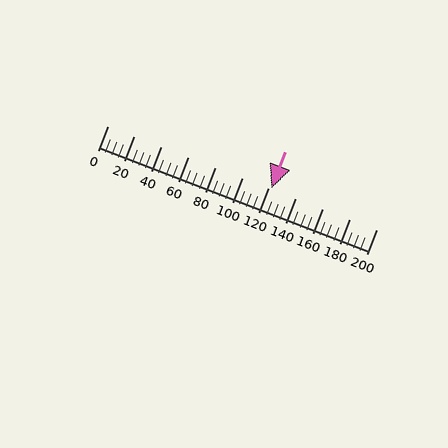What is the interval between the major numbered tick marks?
The major tick marks are spaced 20 units apart.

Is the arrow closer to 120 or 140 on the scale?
The arrow is closer to 120.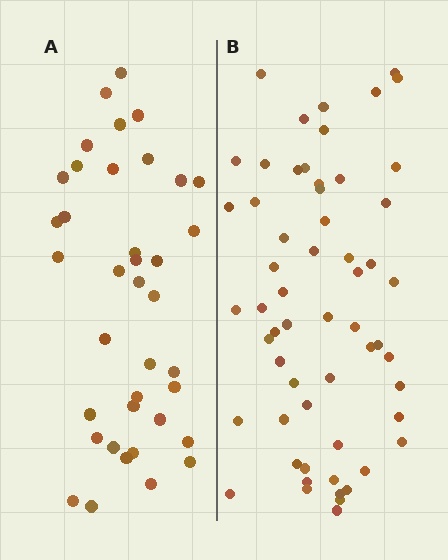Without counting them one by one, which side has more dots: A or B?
Region B (the right region) has more dots.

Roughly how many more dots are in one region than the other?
Region B has approximately 20 more dots than region A.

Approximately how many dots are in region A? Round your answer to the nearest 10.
About 40 dots. (The exact count is 38, which rounds to 40.)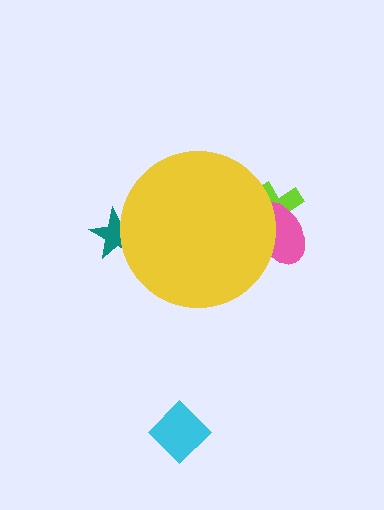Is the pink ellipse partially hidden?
Yes, the pink ellipse is partially hidden behind the yellow circle.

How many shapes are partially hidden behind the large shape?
3 shapes are partially hidden.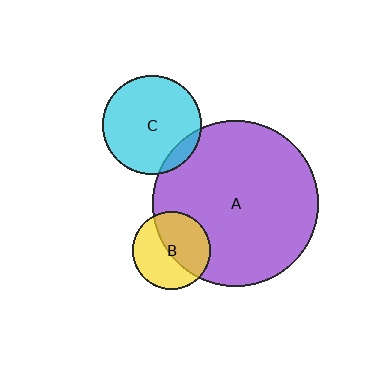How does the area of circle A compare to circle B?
Approximately 4.6 times.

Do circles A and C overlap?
Yes.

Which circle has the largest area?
Circle A (purple).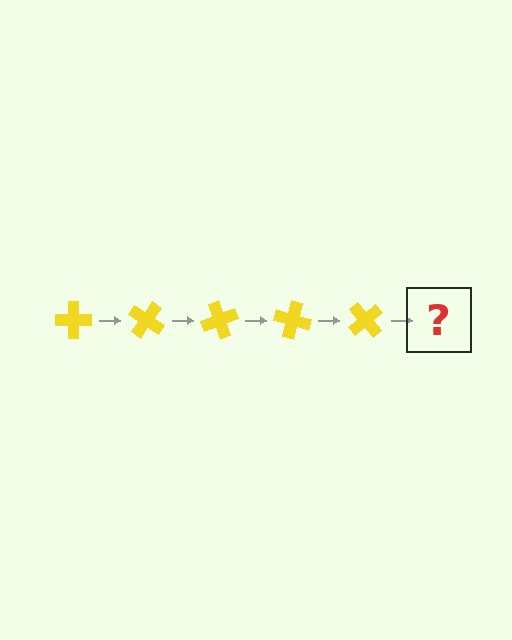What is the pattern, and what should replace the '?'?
The pattern is that the cross rotates 35 degrees each step. The '?' should be a yellow cross rotated 175 degrees.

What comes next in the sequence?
The next element should be a yellow cross rotated 175 degrees.